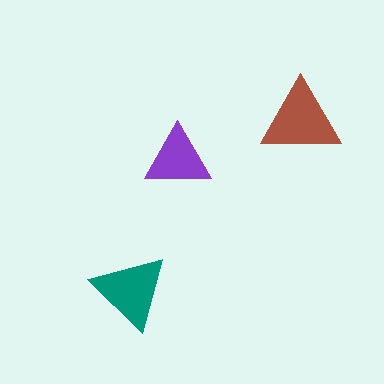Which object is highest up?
The brown triangle is topmost.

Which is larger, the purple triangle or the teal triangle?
The teal one.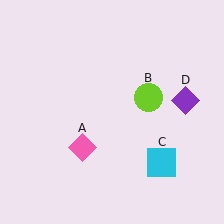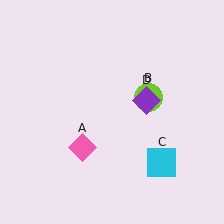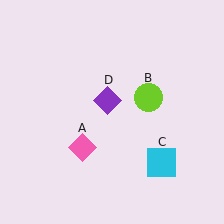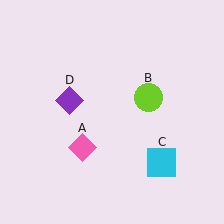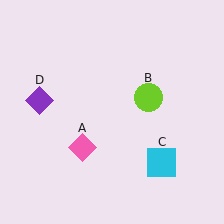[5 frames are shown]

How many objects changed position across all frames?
1 object changed position: purple diamond (object D).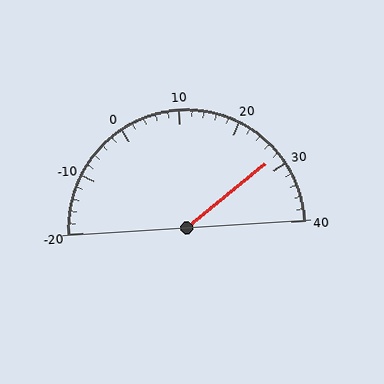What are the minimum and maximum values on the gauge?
The gauge ranges from -20 to 40.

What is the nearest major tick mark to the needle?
The nearest major tick mark is 30.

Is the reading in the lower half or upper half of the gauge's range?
The reading is in the upper half of the range (-20 to 40).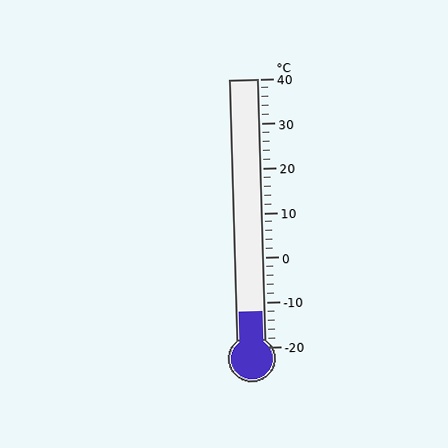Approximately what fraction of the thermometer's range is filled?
The thermometer is filled to approximately 15% of its range.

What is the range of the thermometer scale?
The thermometer scale ranges from -20°C to 40°C.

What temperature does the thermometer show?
The thermometer shows approximately -12°C.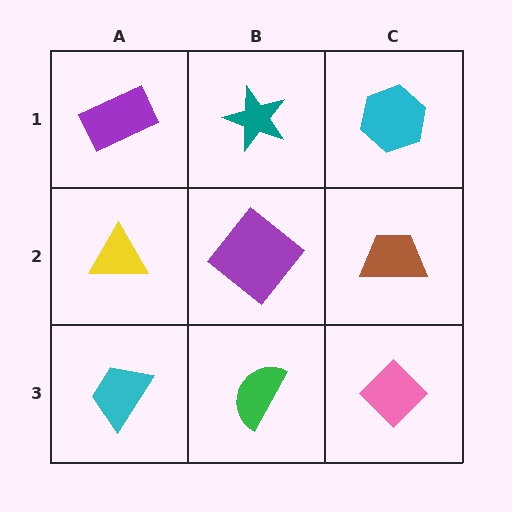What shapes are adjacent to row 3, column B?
A purple diamond (row 2, column B), a cyan trapezoid (row 3, column A), a pink diamond (row 3, column C).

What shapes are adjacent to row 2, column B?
A teal star (row 1, column B), a green semicircle (row 3, column B), a yellow triangle (row 2, column A), a brown trapezoid (row 2, column C).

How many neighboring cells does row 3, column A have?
2.